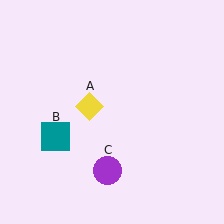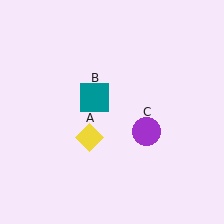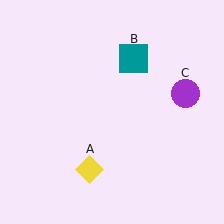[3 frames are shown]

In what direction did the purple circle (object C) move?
The purple circle (object C) moved up and to the right.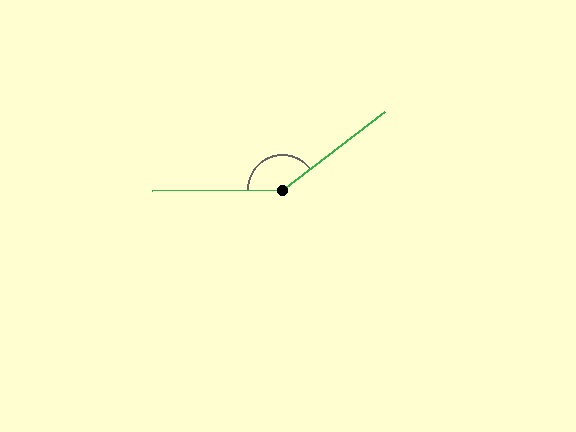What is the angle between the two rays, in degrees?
Approximately 143 degrees.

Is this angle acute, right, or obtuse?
It is obtuse.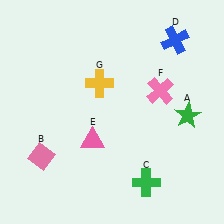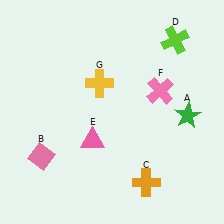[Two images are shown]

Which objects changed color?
C changed from green to orange. D changed from blue to lime.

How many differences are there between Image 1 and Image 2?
There are 2 differences between the two images.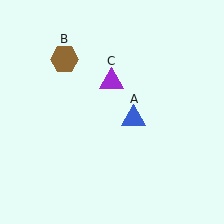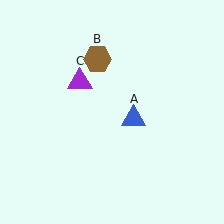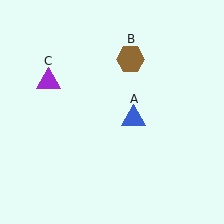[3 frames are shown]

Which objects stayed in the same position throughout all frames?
Blue triangle (object A) remained stationary.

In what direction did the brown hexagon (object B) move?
The brown hexagon (object B) moved right.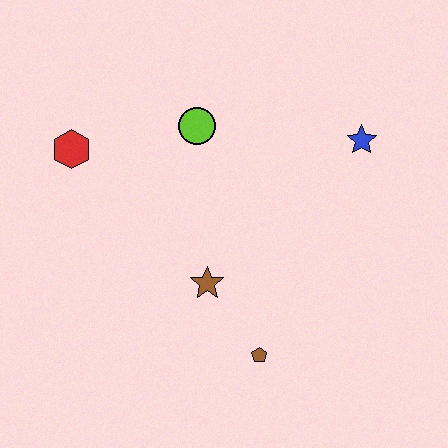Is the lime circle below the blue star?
No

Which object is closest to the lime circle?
The red hexagon is closest to the lime circle.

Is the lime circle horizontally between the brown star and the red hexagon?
Yes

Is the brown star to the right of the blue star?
No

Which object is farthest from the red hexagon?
The blue star is farthest from the red hexagon.